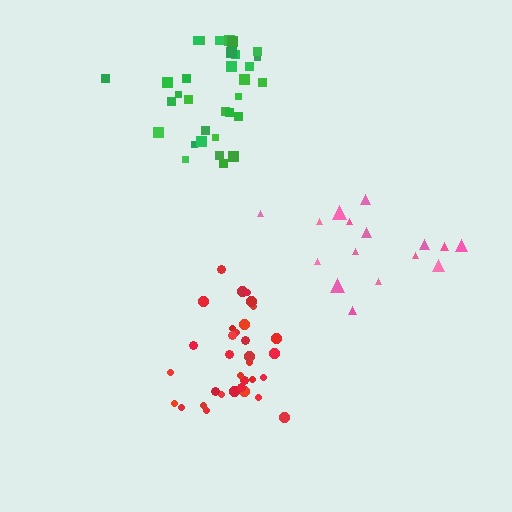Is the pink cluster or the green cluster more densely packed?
Green.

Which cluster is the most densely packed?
Red.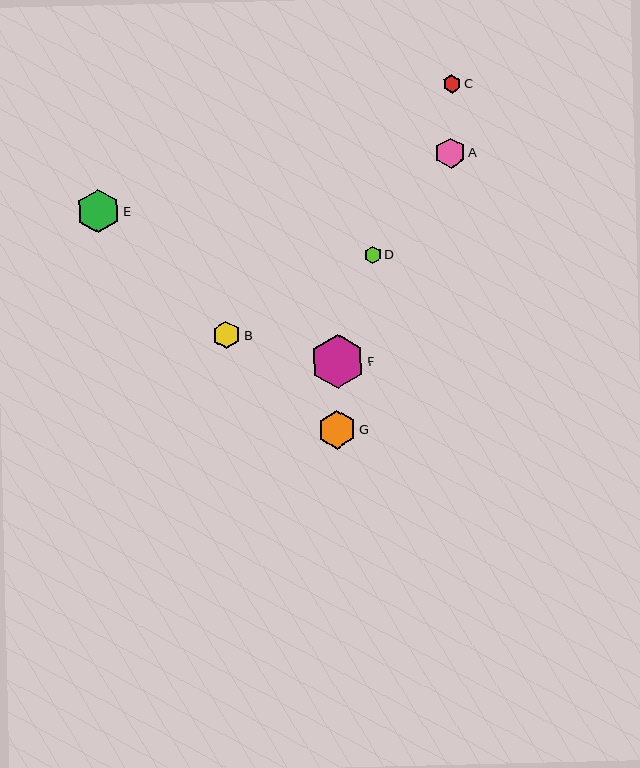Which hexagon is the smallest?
Hexagon D is the smallest with a size of approximately 17 pixels.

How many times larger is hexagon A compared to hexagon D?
Hexagon A is approximately 1.7 times the size of hexagon D.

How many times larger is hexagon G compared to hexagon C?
Hexagon G is approximately 2.1 times the size of hexagon C.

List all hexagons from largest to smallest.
From largest to smallest: F, E, G, A, B, C, D.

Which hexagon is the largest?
Hexagon F is the largest with a size of approximately 54 pixels.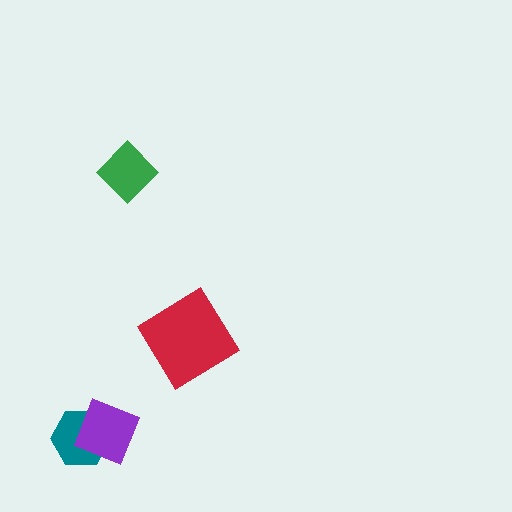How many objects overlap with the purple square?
1 object overlaps with the purple square.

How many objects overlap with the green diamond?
0 objects overlap with the green diamond.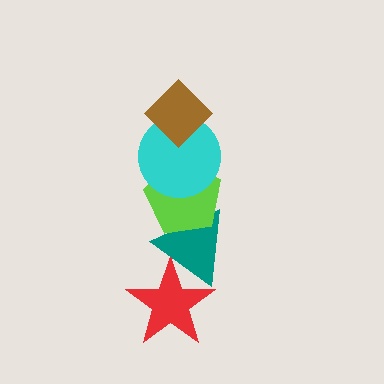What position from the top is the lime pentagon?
The lime pentagon is 3rd from the top.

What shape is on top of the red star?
The teal triangle is on top of the red star.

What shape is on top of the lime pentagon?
The cyan circle is on top of the lime pentagon.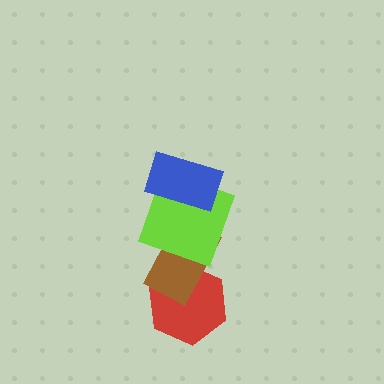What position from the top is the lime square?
The lime square is 2nd from the top.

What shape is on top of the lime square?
The blue rectangle is on top of the lime square.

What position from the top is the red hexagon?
The red hexagon is 4th from the top.